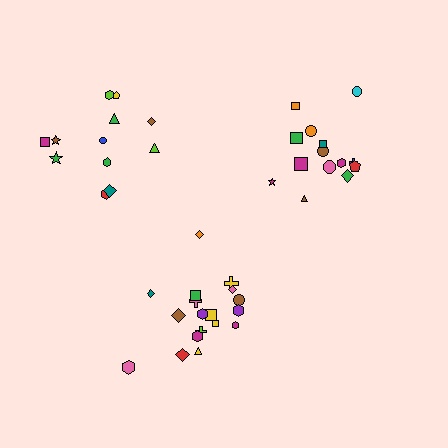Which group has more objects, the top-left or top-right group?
The top-right group.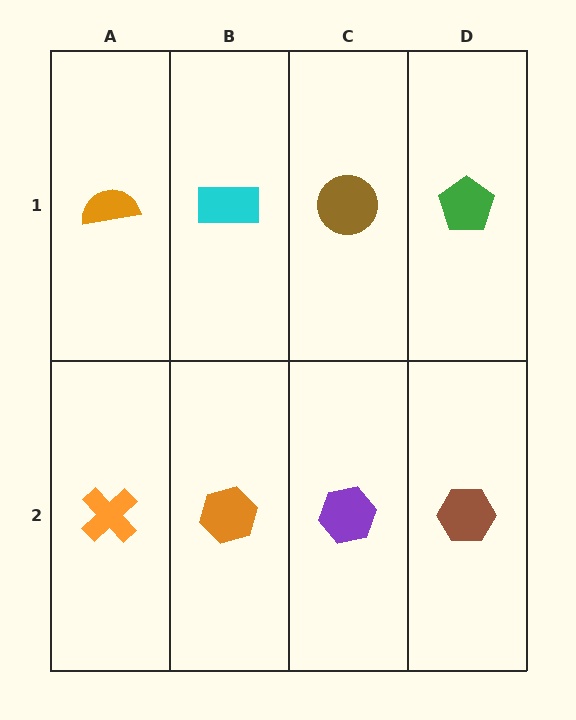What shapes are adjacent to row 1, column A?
An orange cross (row 2, column A), a cyan rectangle (row 1, column B).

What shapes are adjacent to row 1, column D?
A brown hexagon (row 2, column D), a brown circle (row 1, column C).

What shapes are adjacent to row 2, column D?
A green pentagon (row 1, column D), a purple hexagon (row 2, column C).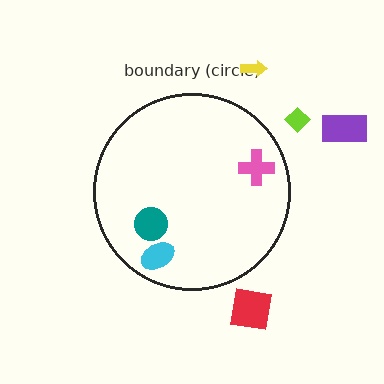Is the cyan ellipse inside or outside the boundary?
Inside.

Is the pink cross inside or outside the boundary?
Inside.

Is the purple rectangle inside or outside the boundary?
Outside.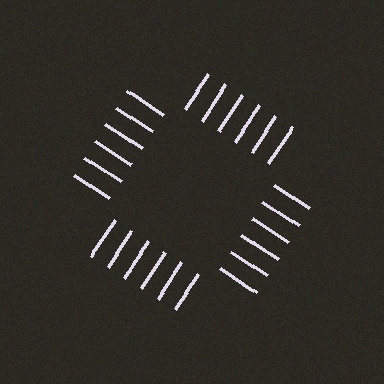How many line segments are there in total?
24 — 6 along each of the 4 edges.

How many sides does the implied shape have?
4 sides — the line-ends trace a square.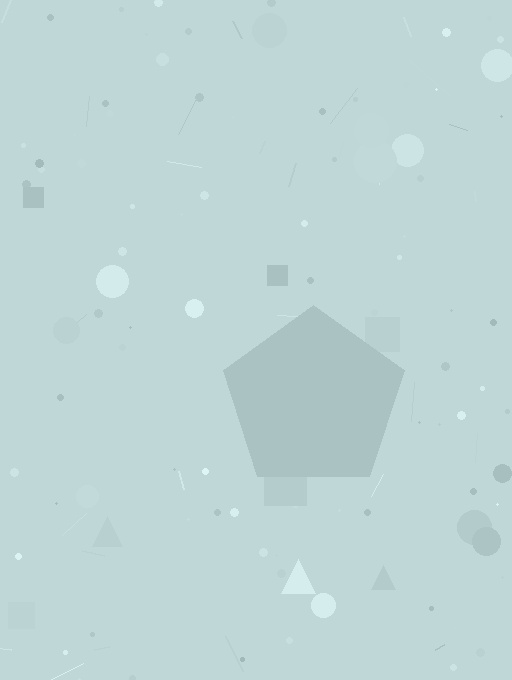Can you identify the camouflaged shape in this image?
The camouflaged shape is a pentagon.